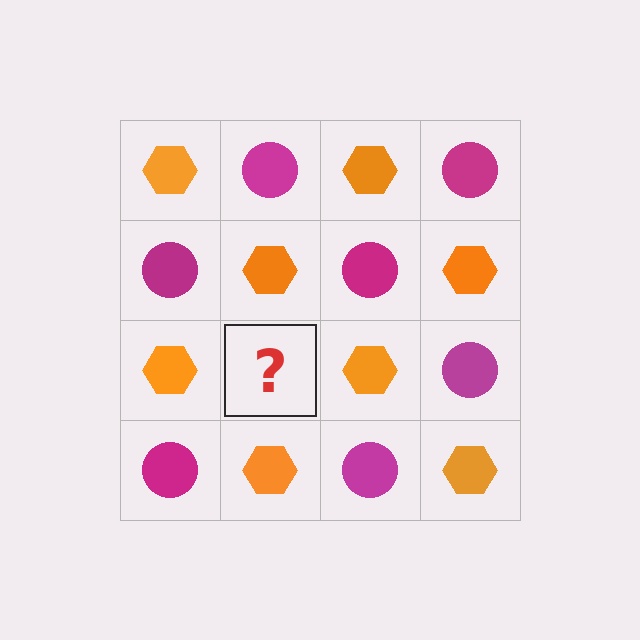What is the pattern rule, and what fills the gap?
The rule is that it alternates orange hexagon and magenta circle in a checkerboard pattern. The gap should be filled with a magenta circle.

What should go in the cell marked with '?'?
The missing cell should contain a magenta circle.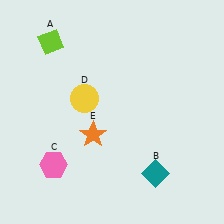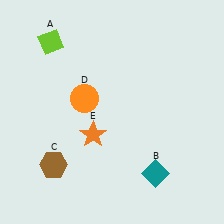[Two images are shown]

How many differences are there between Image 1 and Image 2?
There are 2 differences between the two images.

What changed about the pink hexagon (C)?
In Image 1, C is pink. In Image 2, it changed to brown.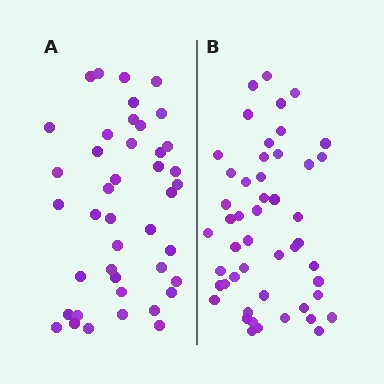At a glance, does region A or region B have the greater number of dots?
Region B (the right region) has more dots.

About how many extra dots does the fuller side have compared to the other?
Region B has roughly 8 or so more dots than region A.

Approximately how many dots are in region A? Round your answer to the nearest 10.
About 40 dots. (The exact count is 42, which rounds to 40.)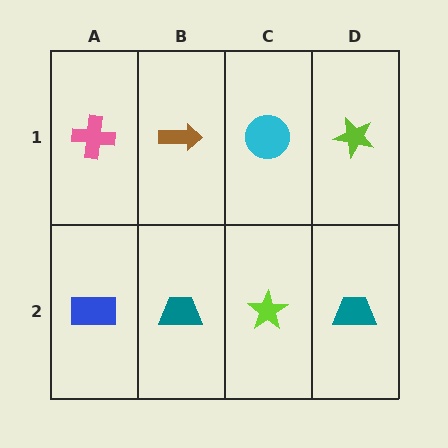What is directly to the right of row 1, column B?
A cyan circle.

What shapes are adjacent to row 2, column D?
A lime star (row 1, column D), a lime star (row 2, column C).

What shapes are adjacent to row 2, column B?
A brown arrow (row 1, column B), a blue rectangle (row 2, column A), a lime star (row 2, column C).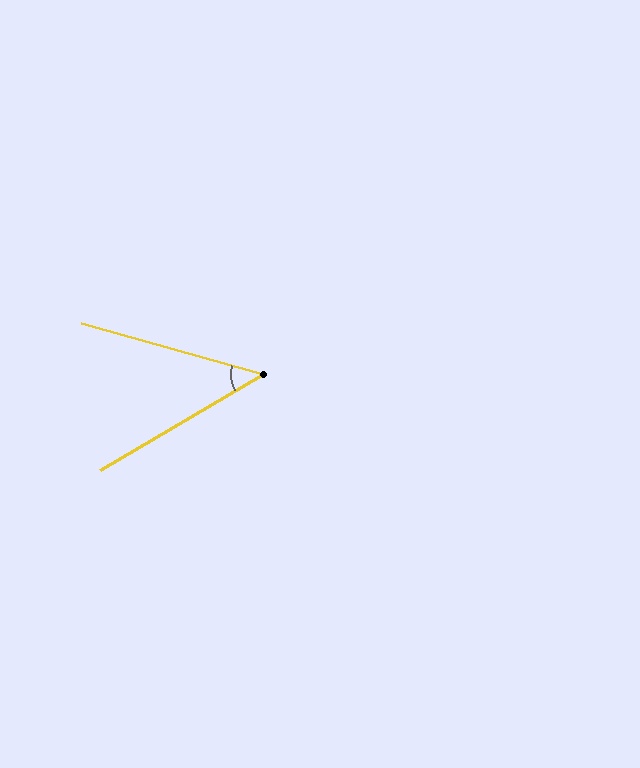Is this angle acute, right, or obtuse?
It is acute.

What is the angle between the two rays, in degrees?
Approximately 46 degrees.